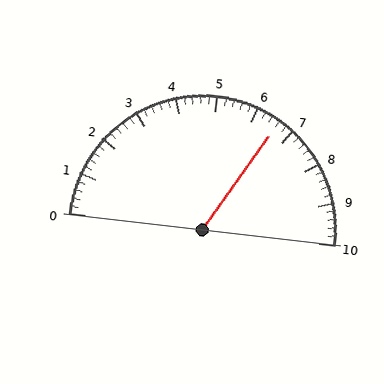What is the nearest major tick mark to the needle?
The nearest major tick mark is 7.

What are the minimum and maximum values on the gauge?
The gauge ranges from 0 to 10.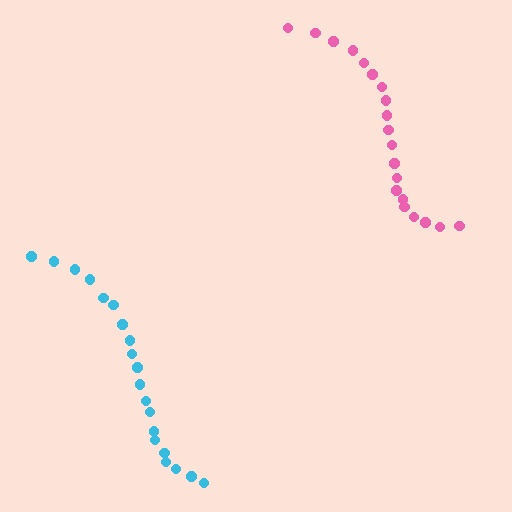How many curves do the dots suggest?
There are 2 distinct paths.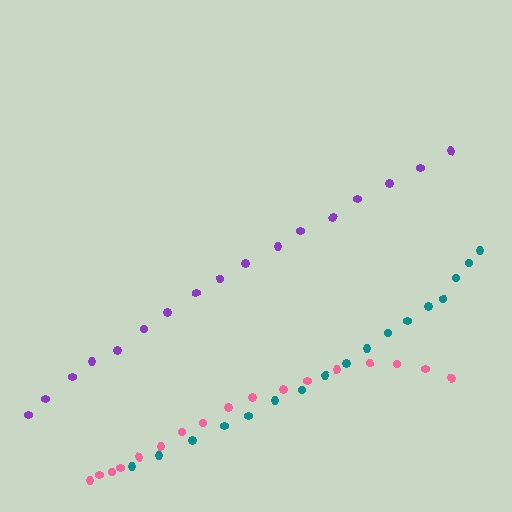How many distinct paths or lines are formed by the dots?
There are 3 distinct paths.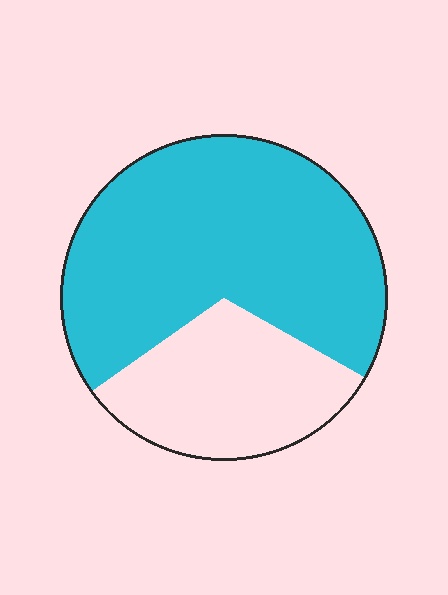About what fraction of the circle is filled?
About two thirds (2/3).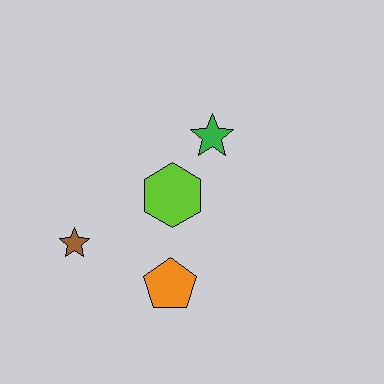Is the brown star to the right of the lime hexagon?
No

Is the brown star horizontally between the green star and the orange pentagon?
No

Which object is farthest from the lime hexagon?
The brown star is farthest from the lime hexagon.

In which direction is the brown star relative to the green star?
The brown star is to the left of the green star.